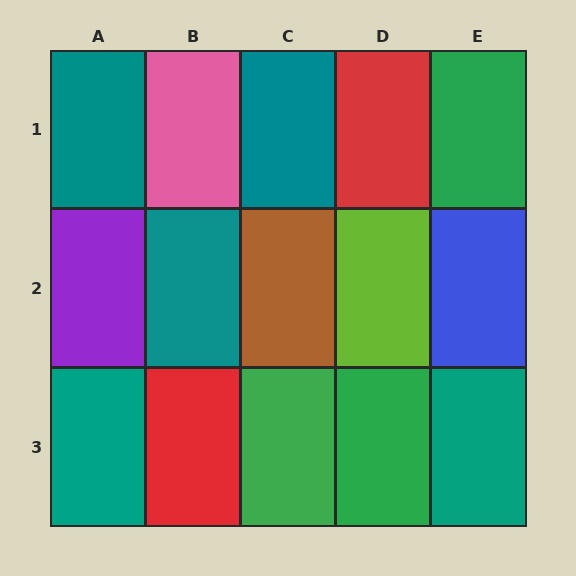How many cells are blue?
1 cell is blue.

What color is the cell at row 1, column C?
Teal.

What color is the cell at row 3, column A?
Teal.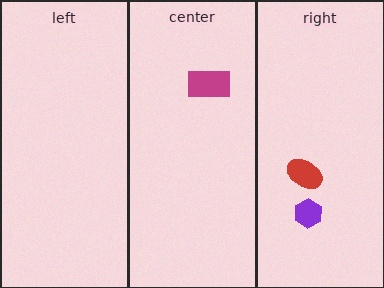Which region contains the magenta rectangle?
The center region.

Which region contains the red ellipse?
The right region.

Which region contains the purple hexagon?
The right region.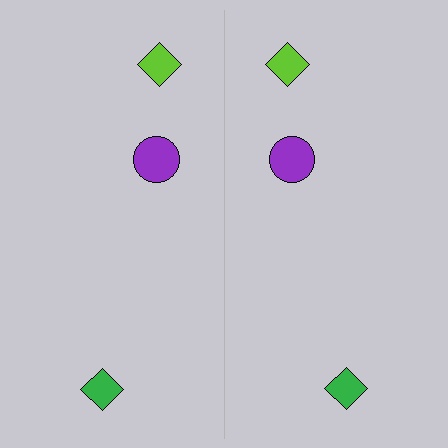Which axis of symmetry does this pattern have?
The pattern has a vertical axis of symmetry running through the center of the image.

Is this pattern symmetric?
Yes, this pattern has bilateral (reflection) symmetry.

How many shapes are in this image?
There are 6 shapes in this image.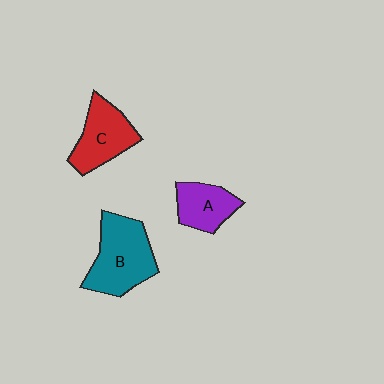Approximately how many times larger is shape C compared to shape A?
Approximately 1.3 times.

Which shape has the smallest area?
Shape A (purple).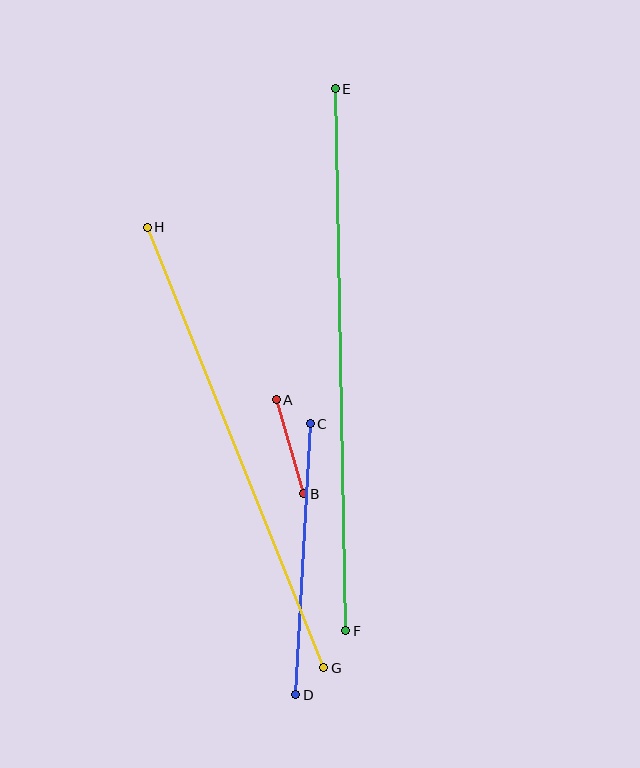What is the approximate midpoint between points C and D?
The midpoint is at approximately (303, 559) pixels.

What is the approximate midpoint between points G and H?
The midpoint is at approximately (236, 448) pixels.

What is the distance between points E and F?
The distance is approximately 542 pixels.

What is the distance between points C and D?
The distance is approximately 271 pixels.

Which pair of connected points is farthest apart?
Points E and F are farthest apart.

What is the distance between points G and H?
The distance is approximately 475 pixels.